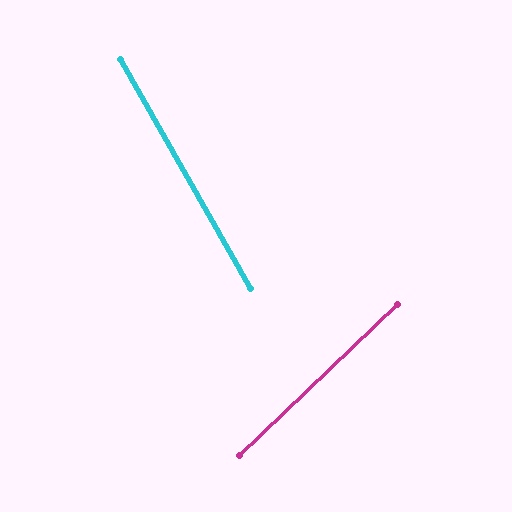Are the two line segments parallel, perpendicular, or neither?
Neither parallel nor perpendicular — they differ by about 76°.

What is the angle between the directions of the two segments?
Approximately 76 degrees.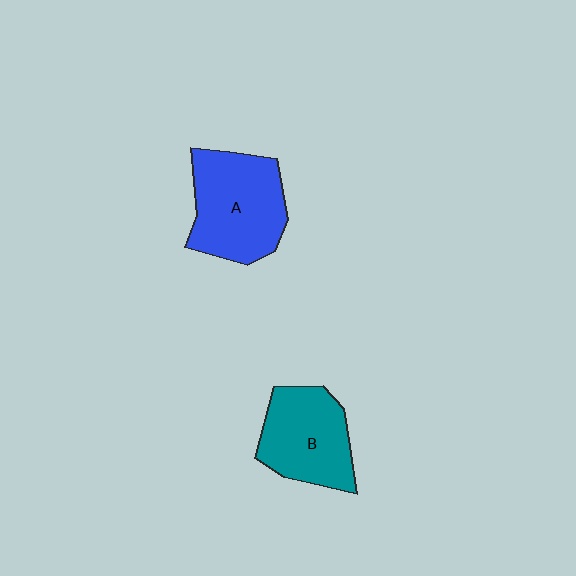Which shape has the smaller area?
Shape B (teal).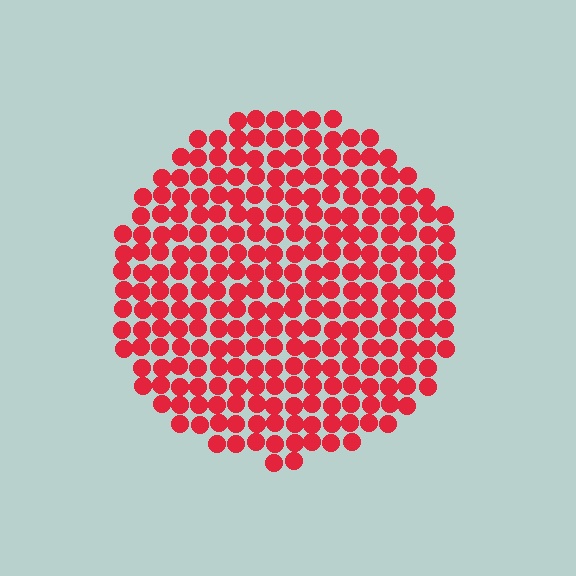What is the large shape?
The large shape is a circle.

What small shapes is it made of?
It is made of small circles.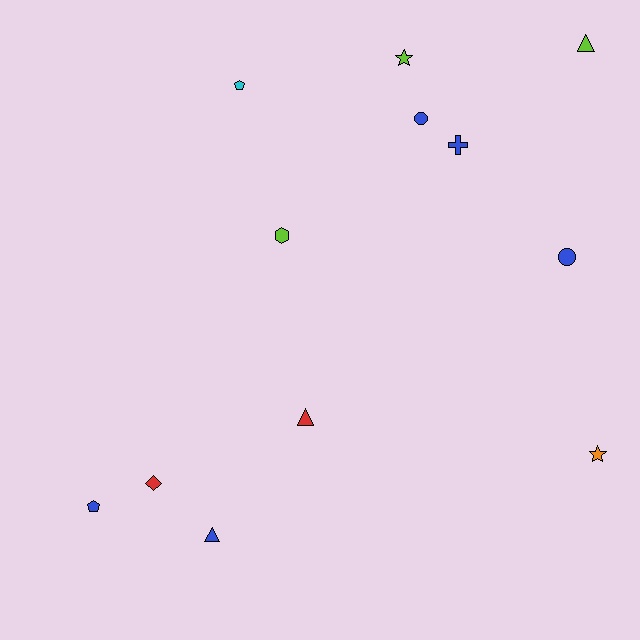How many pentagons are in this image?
There are 2 pentagons.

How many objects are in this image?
There are 12 objects.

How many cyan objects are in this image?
There is 1 cyan object.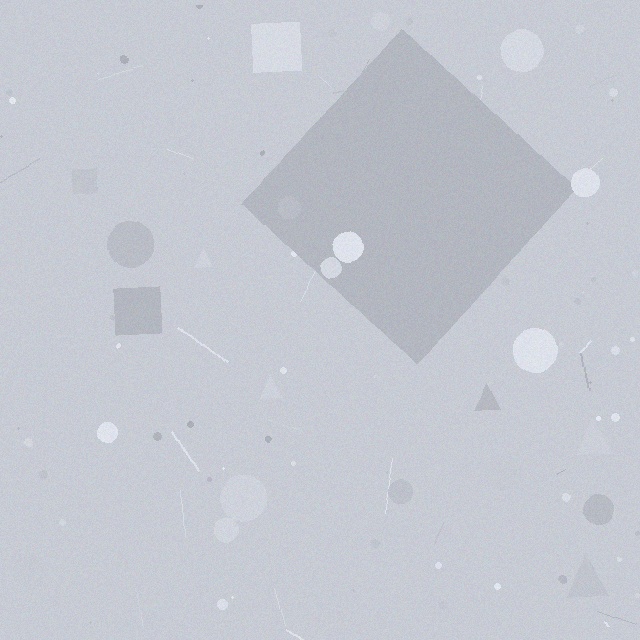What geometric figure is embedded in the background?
A diamond is embedded in the background.